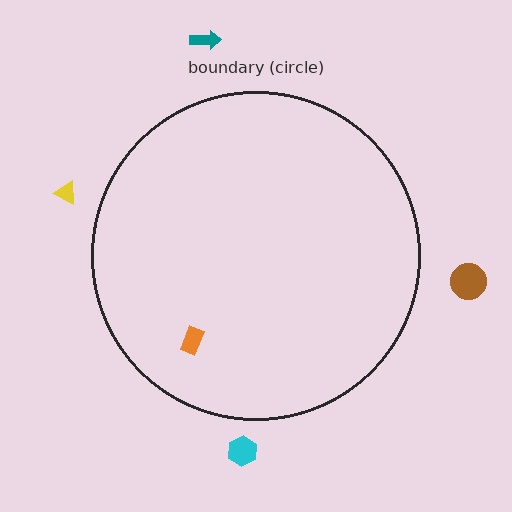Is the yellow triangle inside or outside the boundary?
Outside.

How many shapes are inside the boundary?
1 inside, 4 outside.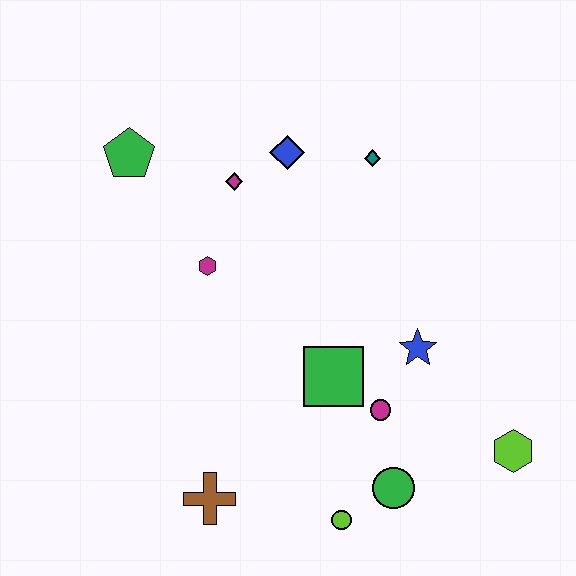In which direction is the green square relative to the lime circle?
The green square is above the lime circle.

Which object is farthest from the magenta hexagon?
The lime hexagon is farthest from the magenta hexagon.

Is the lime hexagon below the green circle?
No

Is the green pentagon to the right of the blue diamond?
No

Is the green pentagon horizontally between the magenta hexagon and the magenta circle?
No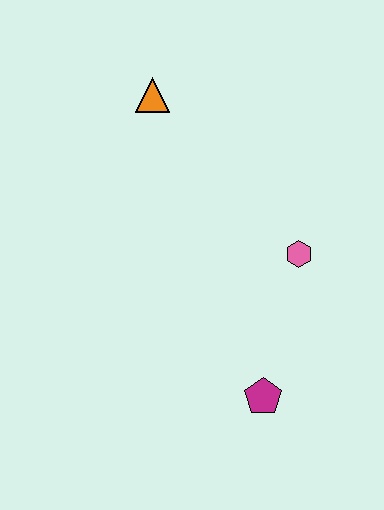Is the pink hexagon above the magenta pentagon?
Yes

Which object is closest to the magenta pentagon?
The pink hexagon is closest to the magenta pentagon.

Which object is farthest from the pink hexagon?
The orange triangle is farthest from the pink hexagon.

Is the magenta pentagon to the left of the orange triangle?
No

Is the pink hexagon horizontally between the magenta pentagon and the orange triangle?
No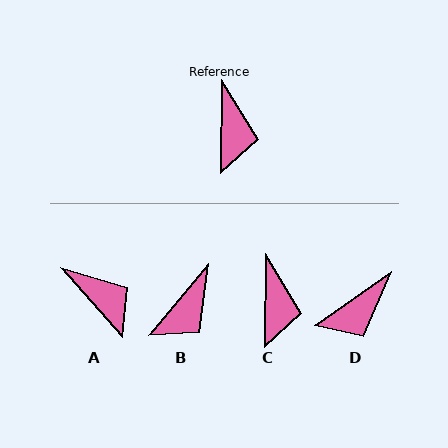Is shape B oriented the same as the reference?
No, it is off by about 39 degrees.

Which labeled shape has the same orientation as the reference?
C.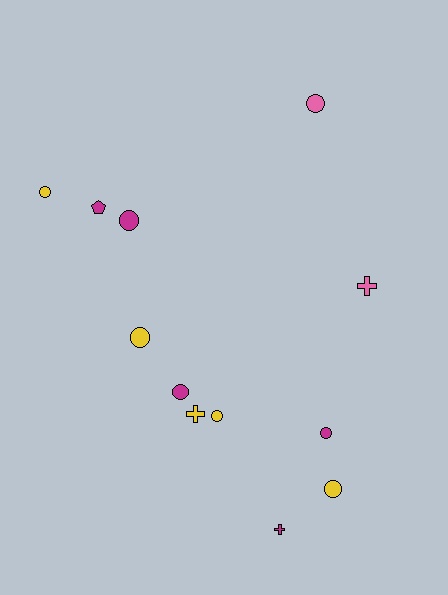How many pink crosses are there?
There is 1 pink cross.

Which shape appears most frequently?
Circle, with 8 objects.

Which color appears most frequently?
Yellow, with 5 objects.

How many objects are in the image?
There are 12 objects.